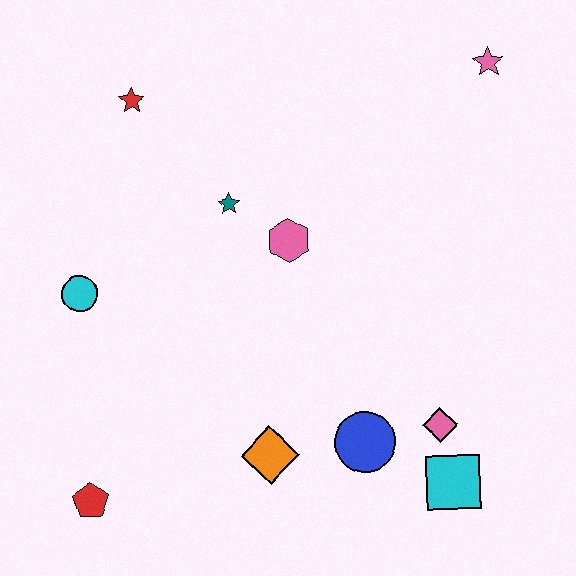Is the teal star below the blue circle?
No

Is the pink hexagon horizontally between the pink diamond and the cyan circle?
Yes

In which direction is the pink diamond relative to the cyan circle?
The pink diamond is to the right of the cyan circle.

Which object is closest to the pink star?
The pink hexagon is closest to the pink star.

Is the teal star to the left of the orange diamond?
Yes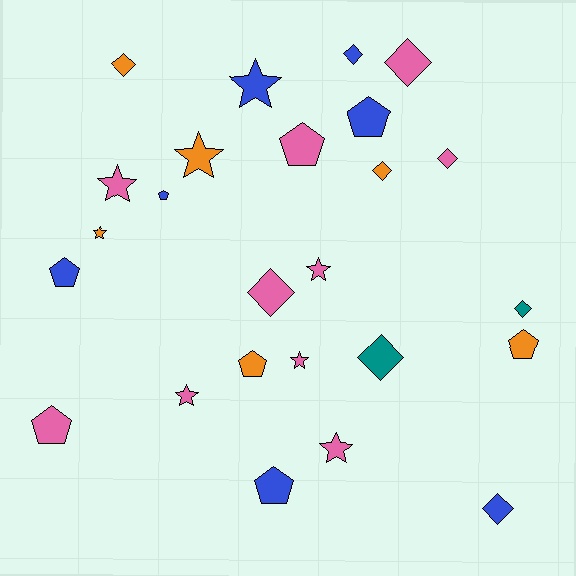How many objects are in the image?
There are 25 objects.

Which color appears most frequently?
Pink, with 10 objects.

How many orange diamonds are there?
There are 2 orange diamonds.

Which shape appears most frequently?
Diamond, with 9 objects.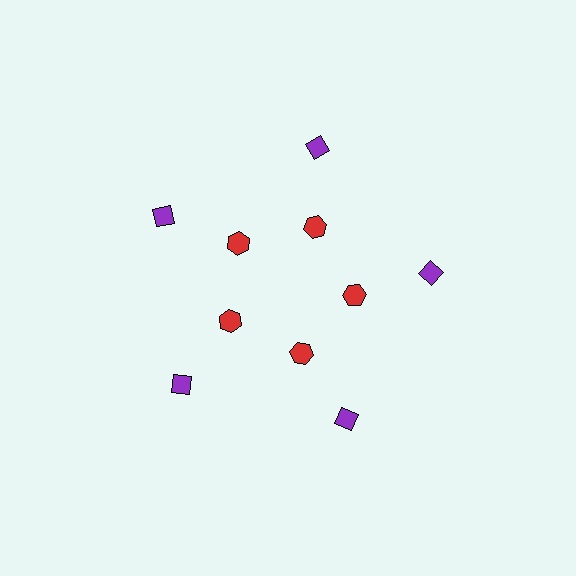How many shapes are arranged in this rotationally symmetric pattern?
There are 10 shapes, arranged in 5 groups of 2.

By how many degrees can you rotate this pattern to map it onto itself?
The pattern maps onto itself every 72 degrees of rotation.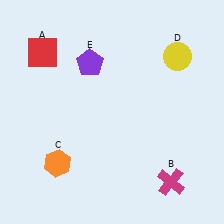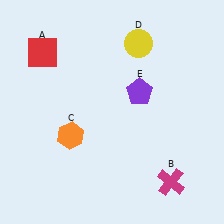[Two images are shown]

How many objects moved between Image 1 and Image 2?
3 objects moved between the two images.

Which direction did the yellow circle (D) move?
The yellow circle (D) moved left.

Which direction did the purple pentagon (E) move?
The purple pentagon (E) moved right.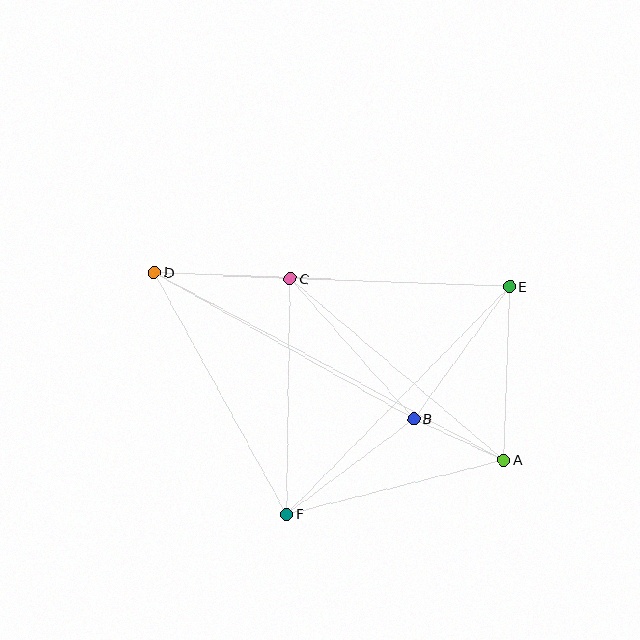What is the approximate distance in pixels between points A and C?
The distance between A and C is approximately 280 pixels.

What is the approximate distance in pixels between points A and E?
The distance between A and E is approximately 173 pixels.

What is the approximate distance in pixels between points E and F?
The distance between E and F is approximately 318 pixels.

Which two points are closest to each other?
Points A and B are closest to each other.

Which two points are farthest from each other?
Points A and D are farthest from each other.